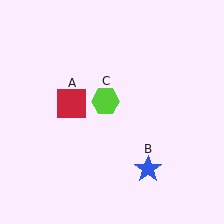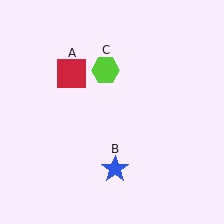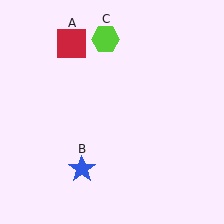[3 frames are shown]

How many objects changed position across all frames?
3 objects changed position: red square (object A), blue star (object B), lime hexagon (object C).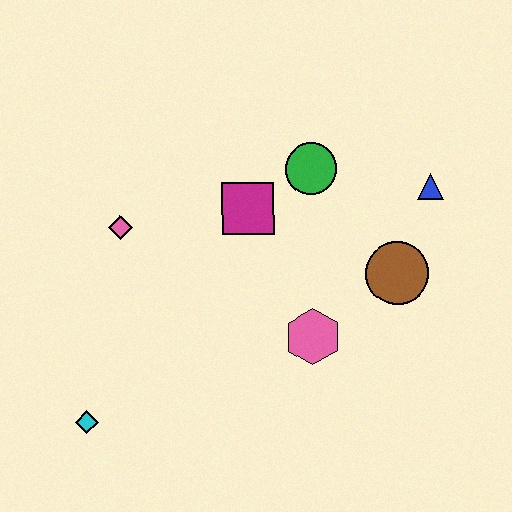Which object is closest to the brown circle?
The blue triangle is closest to the brown circle.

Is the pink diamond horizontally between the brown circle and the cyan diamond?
Yes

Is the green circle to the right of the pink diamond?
Yes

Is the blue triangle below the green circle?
Yes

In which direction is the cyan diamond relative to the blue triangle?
The cyan diamond is to the left of the blue triangle.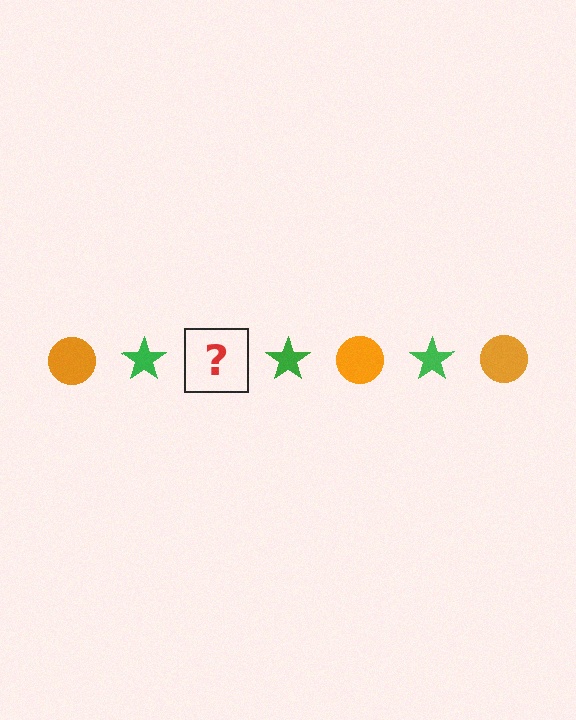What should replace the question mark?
The question mark should be replaced with an orange circle.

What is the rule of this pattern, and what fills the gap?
The rule is that the pattern alternates between orange circle and green star. The gap should be filled with an orange circle.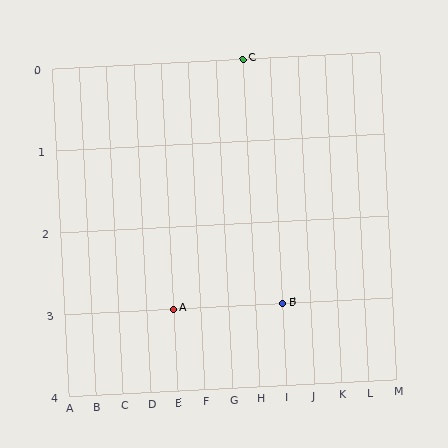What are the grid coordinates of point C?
Point C is at grid coordinates (H, 0).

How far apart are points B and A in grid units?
Points B and A are 4 columns apart.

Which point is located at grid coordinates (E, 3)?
Point A is at (E, 3).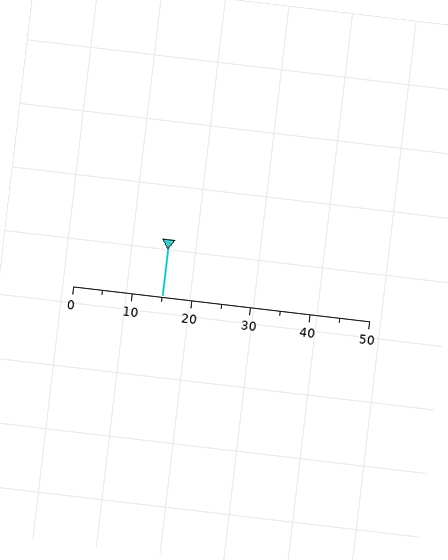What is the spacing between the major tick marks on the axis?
The major ticks are spaced 10 apart.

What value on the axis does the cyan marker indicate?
The marker indicates approximately 15.